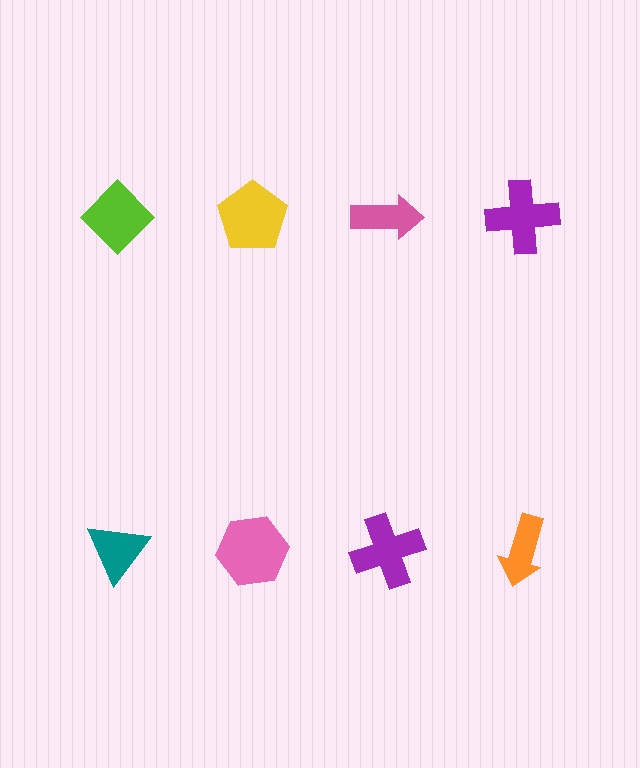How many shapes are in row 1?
4 shapes.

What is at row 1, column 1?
A lime diamond.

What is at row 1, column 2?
A yellow pentagon.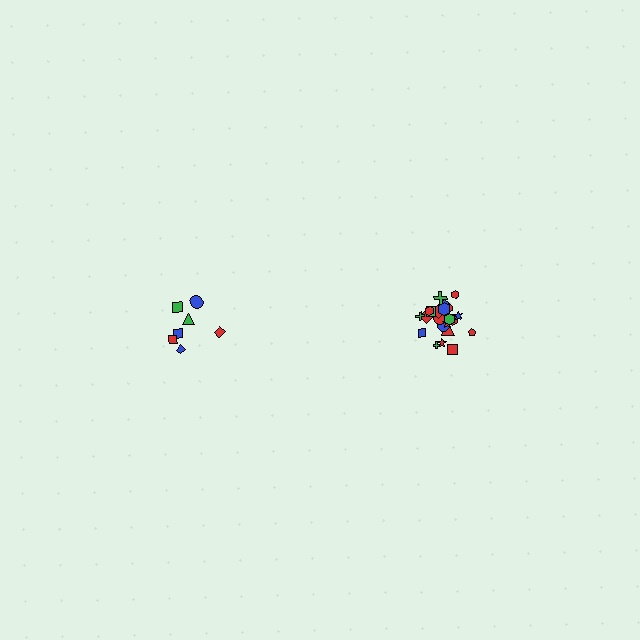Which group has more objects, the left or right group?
The right group.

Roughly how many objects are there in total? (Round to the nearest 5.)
Roughly 30 objects in total.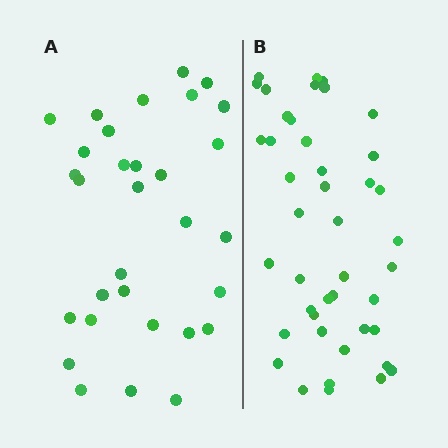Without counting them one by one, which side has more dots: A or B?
Region B (the right region) has more dots.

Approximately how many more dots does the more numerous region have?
Region B has roughly 12 or so more dots than region A.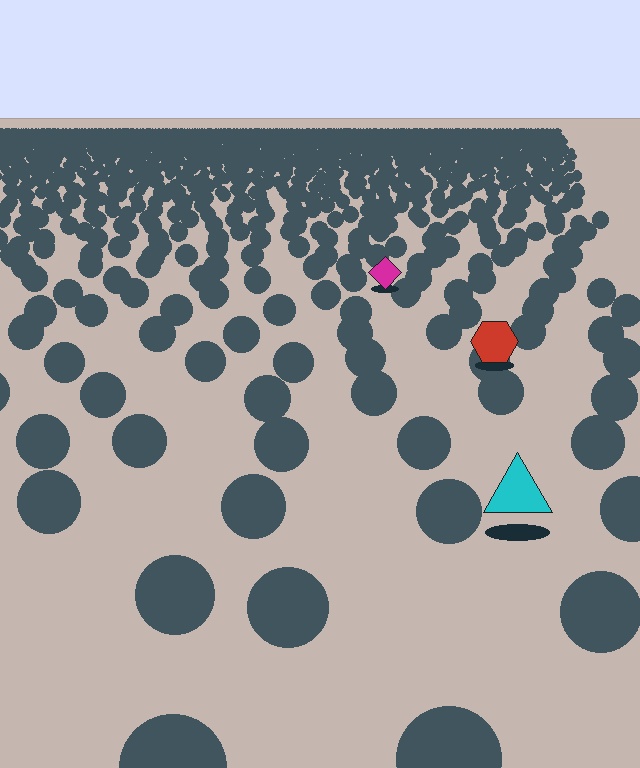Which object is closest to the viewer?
The cyan triangle is closest. The texture marks near it are larger and more spread out.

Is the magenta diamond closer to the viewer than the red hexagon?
No. The red hexagon is closer — you can tell from the texture gradient: the ground texture is coarser near it.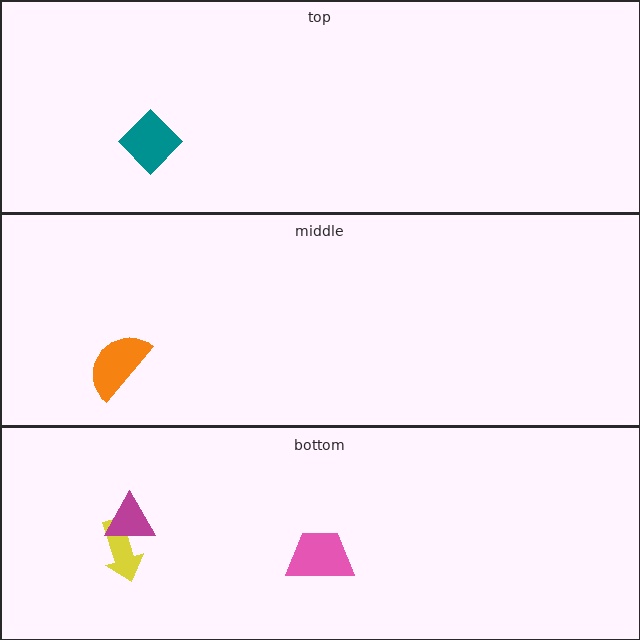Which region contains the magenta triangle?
The bottom region.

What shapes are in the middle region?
The orange semicircle.